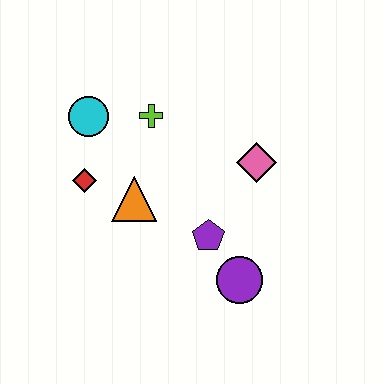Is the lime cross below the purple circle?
No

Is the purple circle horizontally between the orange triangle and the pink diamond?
Yes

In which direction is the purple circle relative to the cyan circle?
The purple circle is below the cyan circle.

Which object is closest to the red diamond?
The orange triangle is closest to the red diamond.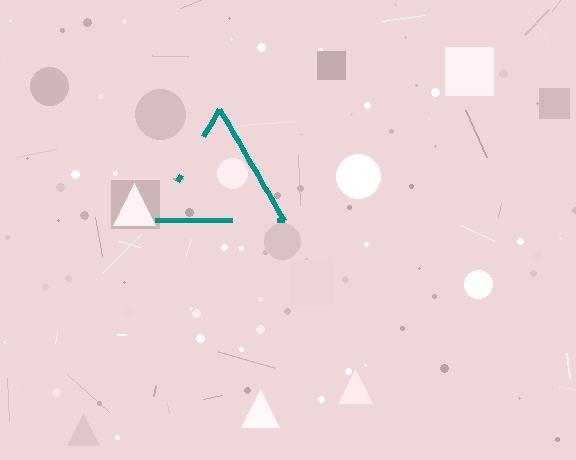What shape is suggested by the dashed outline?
The dashed outline suggests a triangle.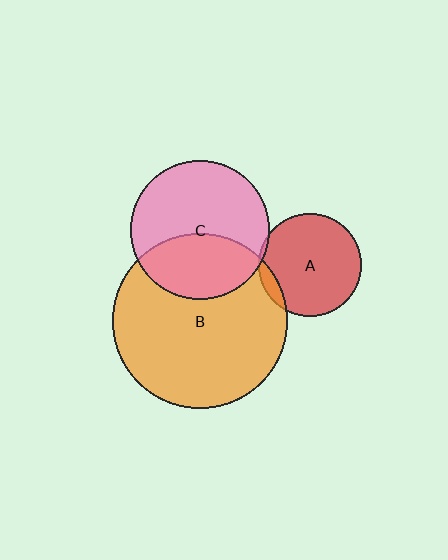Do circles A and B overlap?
Yes.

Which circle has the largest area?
Circle B (orange).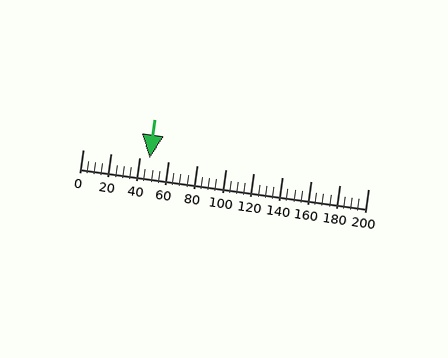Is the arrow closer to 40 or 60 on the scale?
The arrow is closer to 40.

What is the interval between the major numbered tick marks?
The major tick marks are spaced 20 units apart.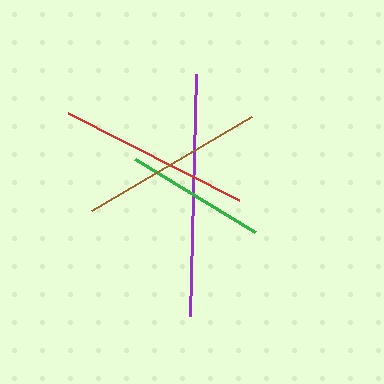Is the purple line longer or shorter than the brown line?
The purple line is longer than the brown line.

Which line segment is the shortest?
The green line is the shortest at approximately 140 pixels.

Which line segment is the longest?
The purple line is the longest at approximately 242 pixels.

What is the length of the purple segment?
The purple segment is approximately 242 pixels long.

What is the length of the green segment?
The green segment is approximately 140 pixels long.